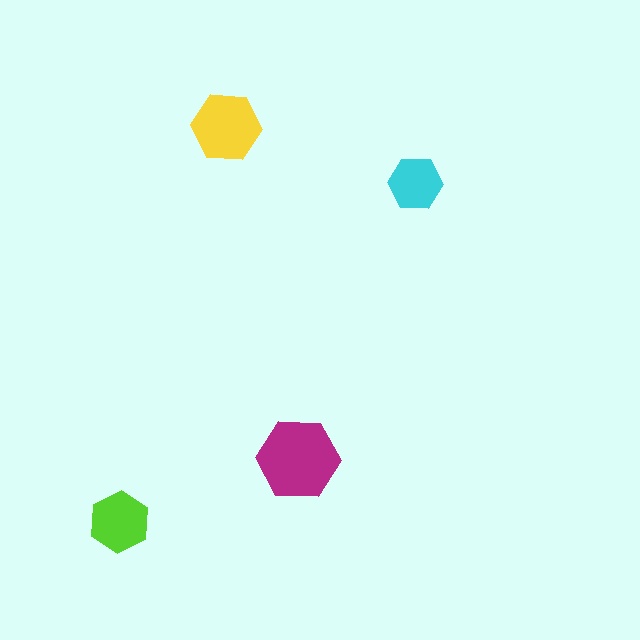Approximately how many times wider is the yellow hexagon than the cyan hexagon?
About 1.5 times wider.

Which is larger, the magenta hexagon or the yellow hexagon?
The magenta one.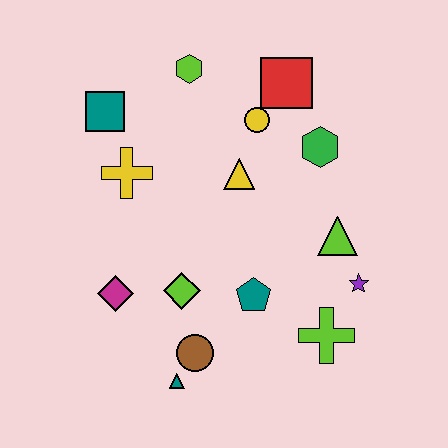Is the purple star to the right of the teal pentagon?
Yes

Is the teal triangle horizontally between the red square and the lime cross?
No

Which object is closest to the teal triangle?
The brown circle is closest to the teal triangle.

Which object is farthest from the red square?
The teal triangle is farthest from the red square.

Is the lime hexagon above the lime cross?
Yes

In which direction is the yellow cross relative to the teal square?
The yellow cross is below the teal square.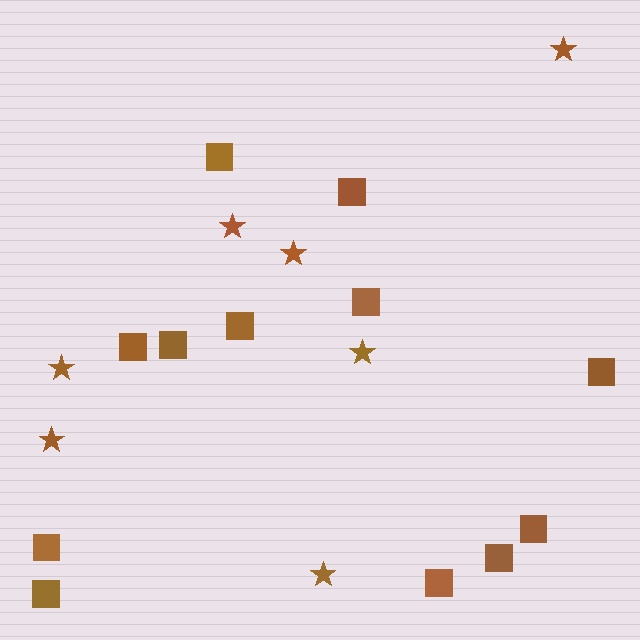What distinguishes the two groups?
There are 2 groups: one group of squares (12) and one group of stars (7).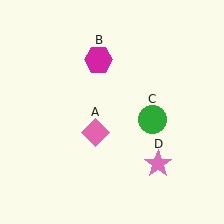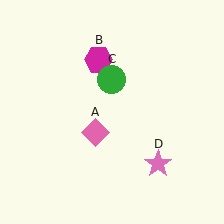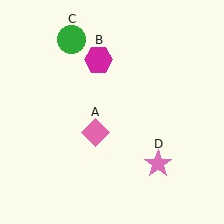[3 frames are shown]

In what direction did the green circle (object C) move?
The green circle (object C) moved up and to the left.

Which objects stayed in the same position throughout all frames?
Pink diamond (object A) and magenta hexagon (object B) and pink star (object D) remained stationary.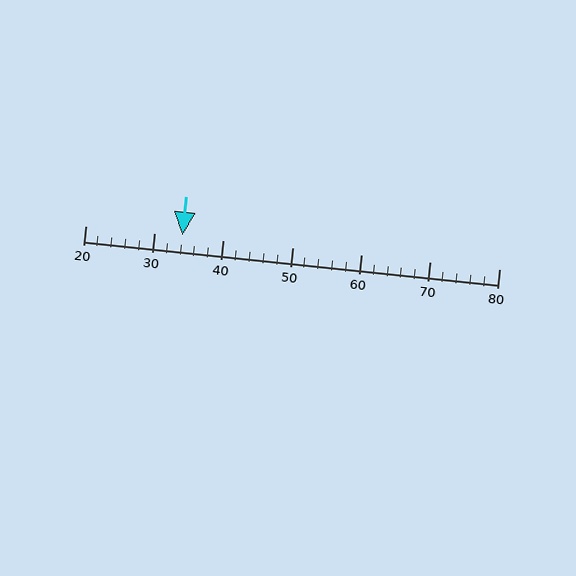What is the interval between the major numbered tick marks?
The major tick marks are spaced 10 units apart.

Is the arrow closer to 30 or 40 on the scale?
The arrow is closer to 30.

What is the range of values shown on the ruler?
The ruler shows values from 20 to 80.